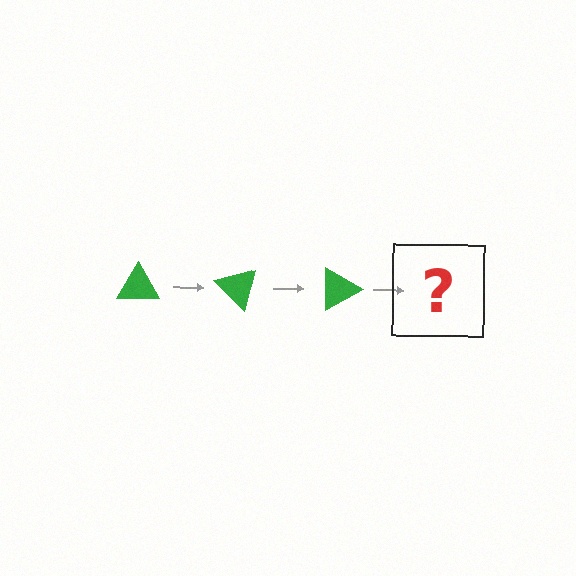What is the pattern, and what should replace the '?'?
The pattern is that the triangle rotates 45 degrees each step. The '?' should be a green triangle rotated 135 degrees.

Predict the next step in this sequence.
The next step is a green triangle rotated 135 degrees.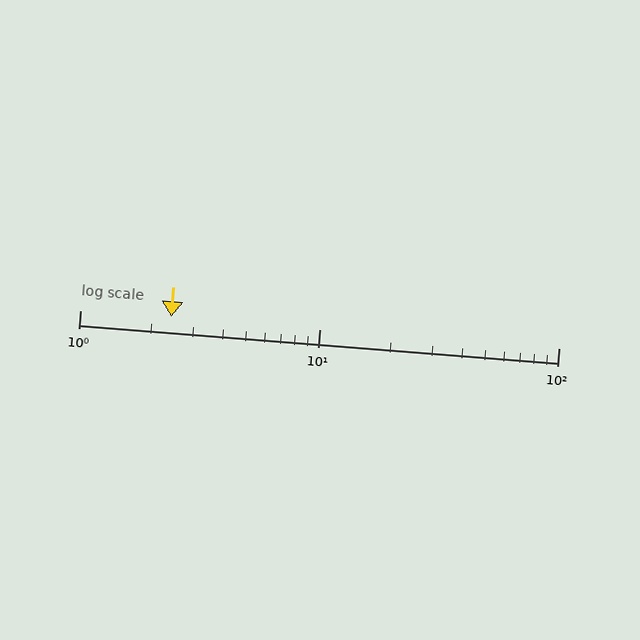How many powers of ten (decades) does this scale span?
The scale spans 2 decades, from 1 to 100.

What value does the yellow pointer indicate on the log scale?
The pointer indicates approximately 2.4.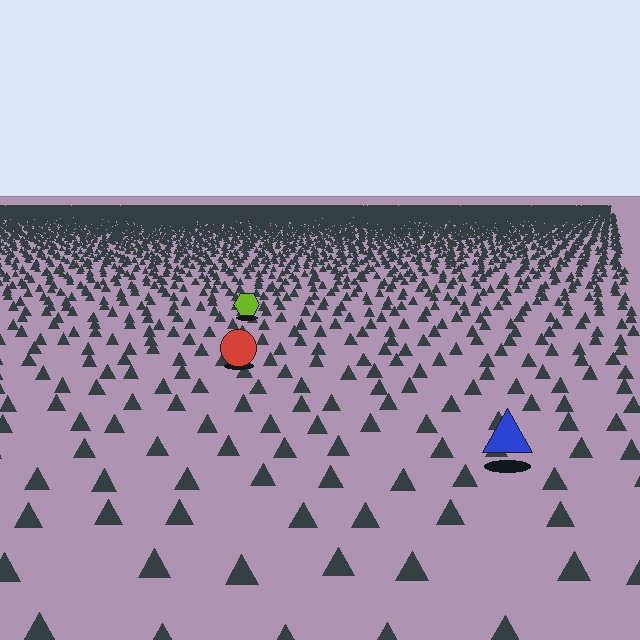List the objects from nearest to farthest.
From nearest to farthest: the blue triangle, the red circle, the lime hexagon.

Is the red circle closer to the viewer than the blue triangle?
No. The blue triangle is closer — you can tell from the texture gradient: the ground texture is coarser near it.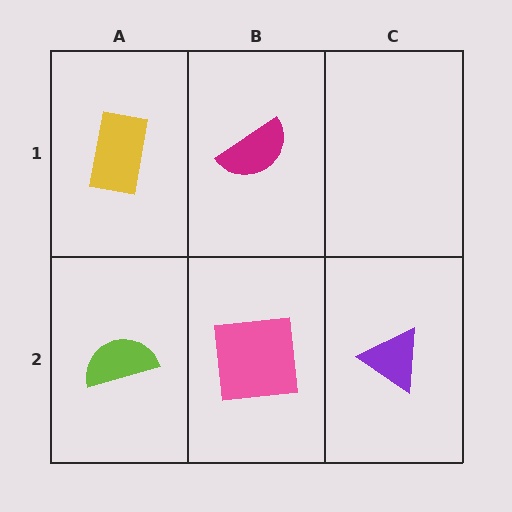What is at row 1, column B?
A magenta semicircle.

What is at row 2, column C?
A purple triangle.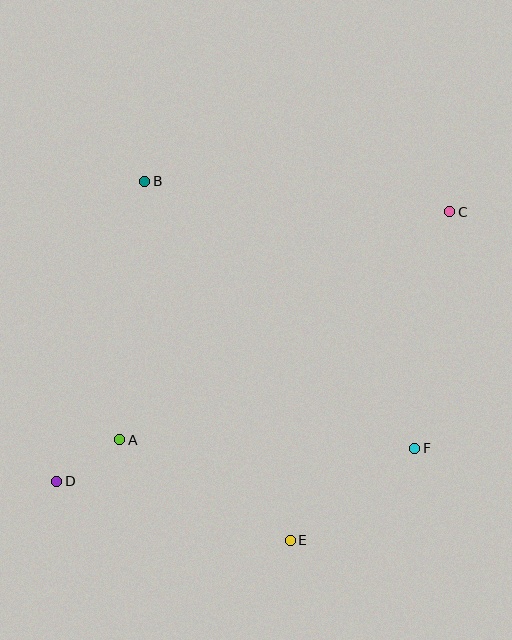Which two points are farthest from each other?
Points C and D are farthest from each other.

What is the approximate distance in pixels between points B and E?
The distance between B and E is approximately 387 pixels.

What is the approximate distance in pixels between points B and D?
The distance between B and D is approximately 313 pixels.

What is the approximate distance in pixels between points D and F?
The distance between D and F is approximately 359 pixels.